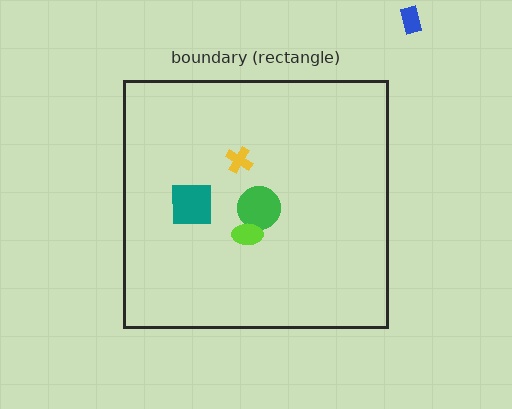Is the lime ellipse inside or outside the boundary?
Inside.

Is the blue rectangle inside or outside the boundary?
Outside.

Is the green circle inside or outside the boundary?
Inside.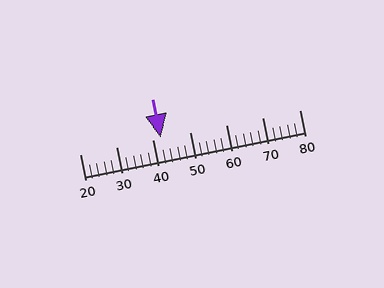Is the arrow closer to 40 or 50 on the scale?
The arrow is closer to 40.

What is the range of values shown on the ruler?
The ruler shows values from 20 to 80.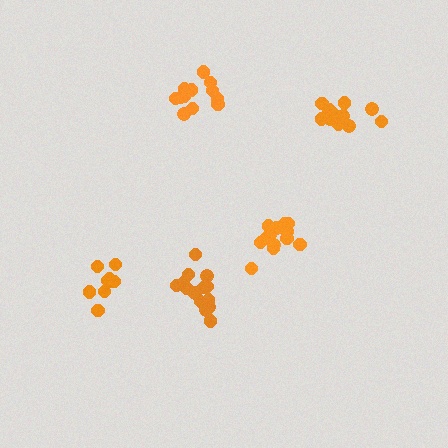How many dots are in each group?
Group 1: 9 dots, Group 2: 13 dots, Group 3: 15 dots, Group 4: 13 dots, Group 5: 12 dots (62 total).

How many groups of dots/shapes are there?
There are 5 groups.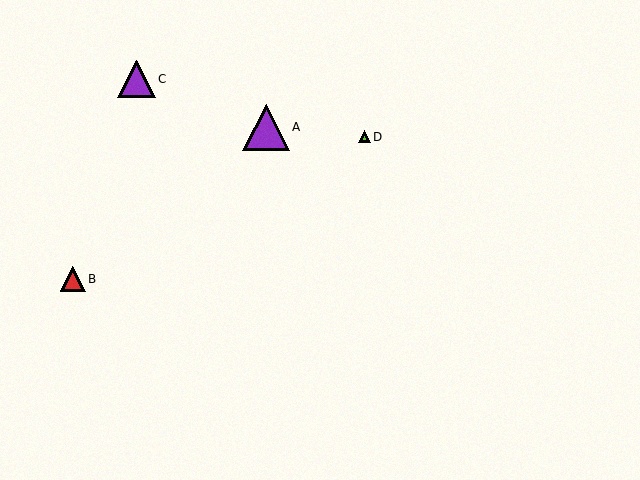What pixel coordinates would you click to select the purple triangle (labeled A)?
Click at (266, 127) to select the purple triangle A.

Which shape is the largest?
The purple triangle (labeled A) is the largest.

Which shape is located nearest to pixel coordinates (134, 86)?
The purple triangle (labeled C) at (136, 79) is nearest to that location.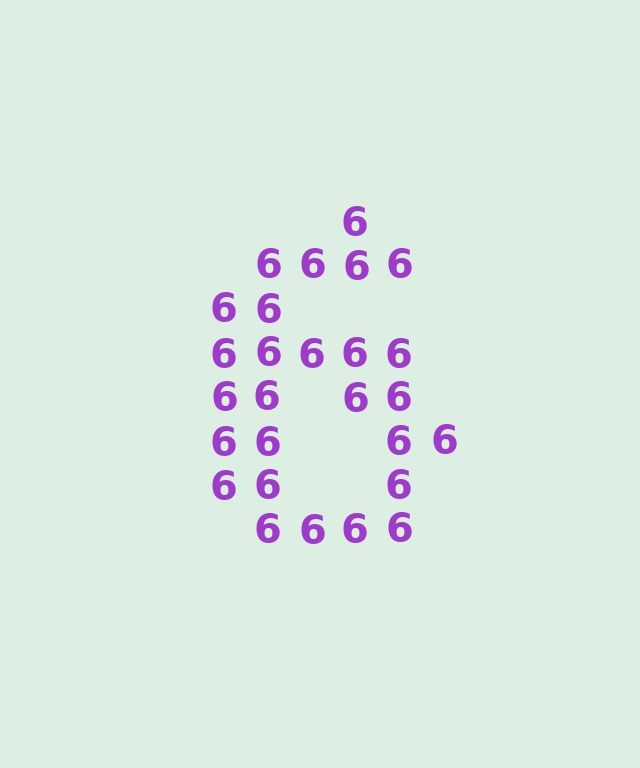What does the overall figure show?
The overall figure shows the digit 6.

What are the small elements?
The small elements are digit 6's.